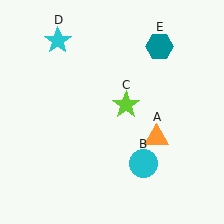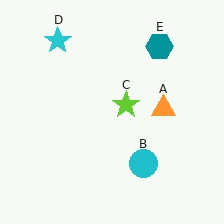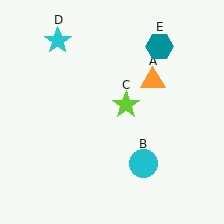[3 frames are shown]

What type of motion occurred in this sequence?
The orange triangle (object A) rotated counterclockwise around the center of the scene.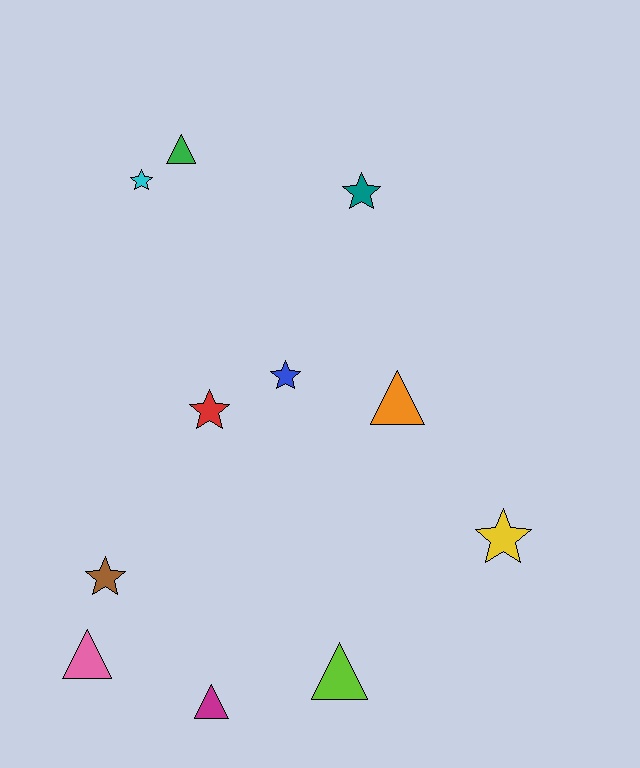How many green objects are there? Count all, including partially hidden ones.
There is 1 green object.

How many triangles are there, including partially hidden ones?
There are 5 triangles.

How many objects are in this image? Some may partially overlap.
There are 11 objects.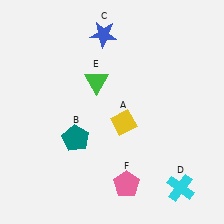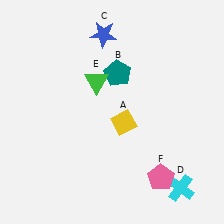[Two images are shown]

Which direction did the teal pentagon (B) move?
The teal pentagon (B) moved up.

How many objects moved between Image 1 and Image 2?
2 objects moved between the two images.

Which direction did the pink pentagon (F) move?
The pink pentagon (F) moved right.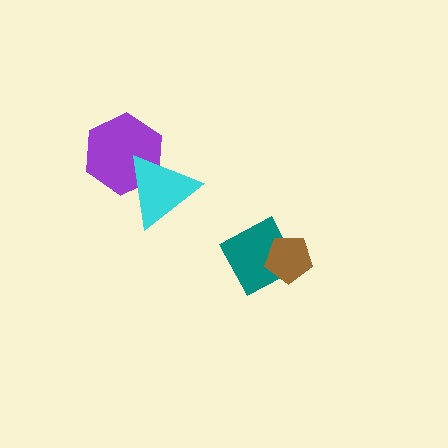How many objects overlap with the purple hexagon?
1 object overlaps with the purple hexagon.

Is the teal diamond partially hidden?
Yes, it is partially covered by another shape.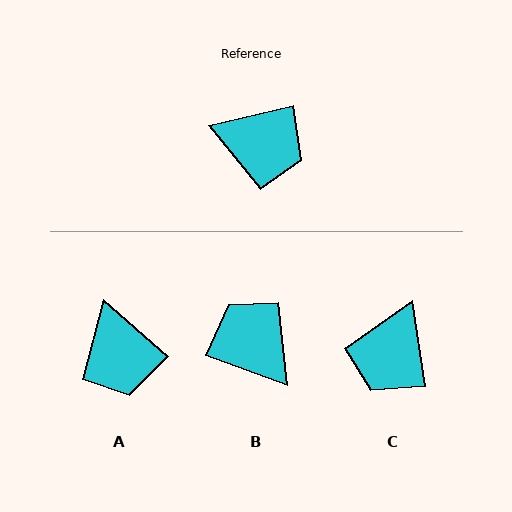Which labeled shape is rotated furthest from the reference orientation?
B, about 147 degrees away.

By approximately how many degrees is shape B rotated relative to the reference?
Approximately 147 degrees counter-clockwise.